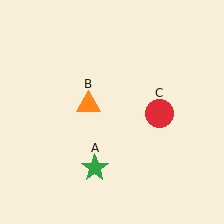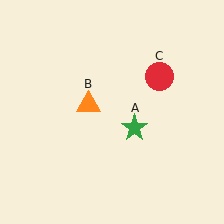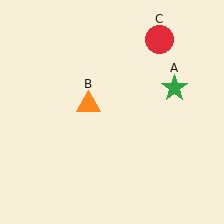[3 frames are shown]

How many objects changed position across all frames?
2 objects changed position: green star (object A), red circle (object C).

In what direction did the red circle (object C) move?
The red circle (object C) moved up.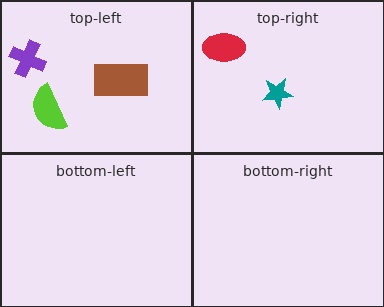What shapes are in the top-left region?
The purple cross, the lime semicircle, the brown rectangle.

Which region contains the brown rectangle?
The top-left region.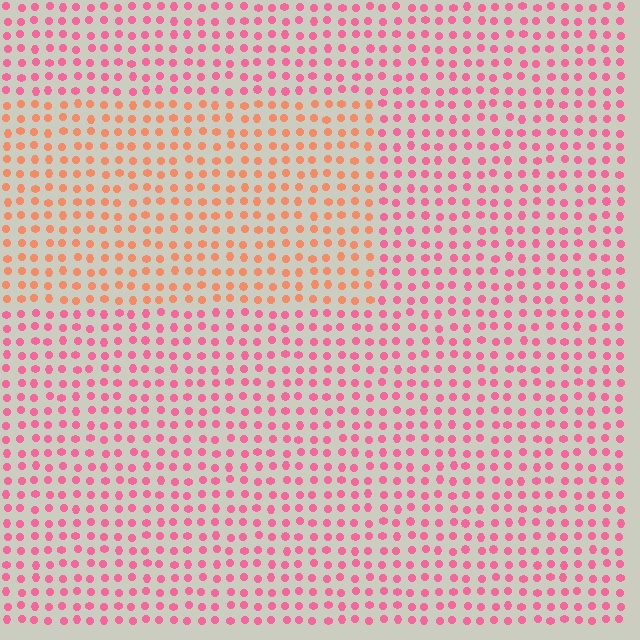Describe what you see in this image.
The image is filled with small pink elements in a uniform arrangement. A rectangle-shaped region is visible where the elements are tinted to a slightly different hue, forming a subtle color boundary.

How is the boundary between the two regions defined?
The boundary is defined purely by a slight shift in hue (about 37 degrees). Spacing, size, and orientation are identical on both sides.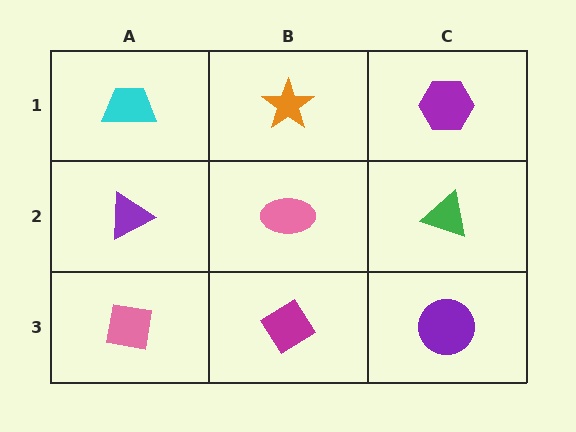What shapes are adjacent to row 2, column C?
A purple hexagon (row 1, column C), a purple circle (row 3, column C), a pink ellipse (row 2, column B).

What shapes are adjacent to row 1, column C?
A green triangle (row 2, column C), an orange star (row 1, column B).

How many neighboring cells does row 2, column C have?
3.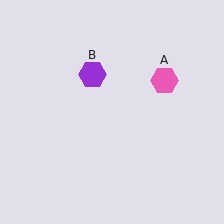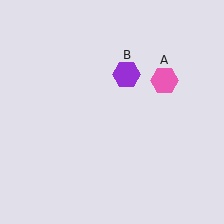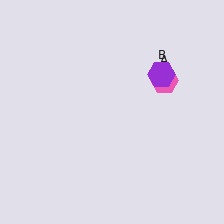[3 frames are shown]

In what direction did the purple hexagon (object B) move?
The purple hexagon (object B) moved right.